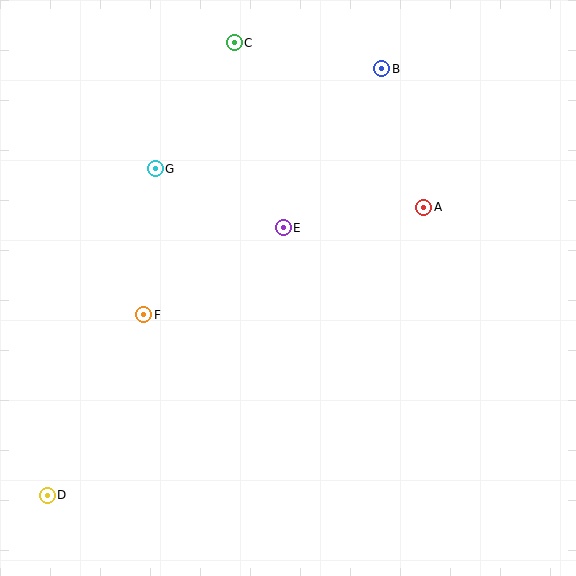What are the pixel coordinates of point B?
Point B is at (381, 69).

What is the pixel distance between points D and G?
The distance between D and G is 344 pixels.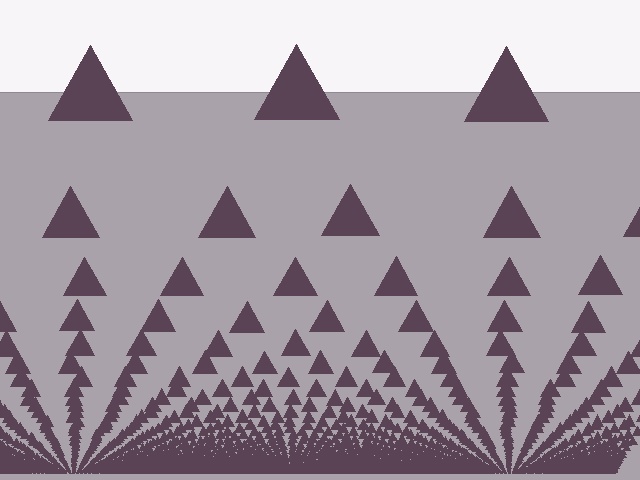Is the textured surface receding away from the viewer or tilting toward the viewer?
The surface appears to tilt toward the viewer. Texture elements get larger and sparser toward the top.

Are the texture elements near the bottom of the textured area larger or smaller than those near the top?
Smaller. The gradient is inverted — elements near the bottom are smaller and denser.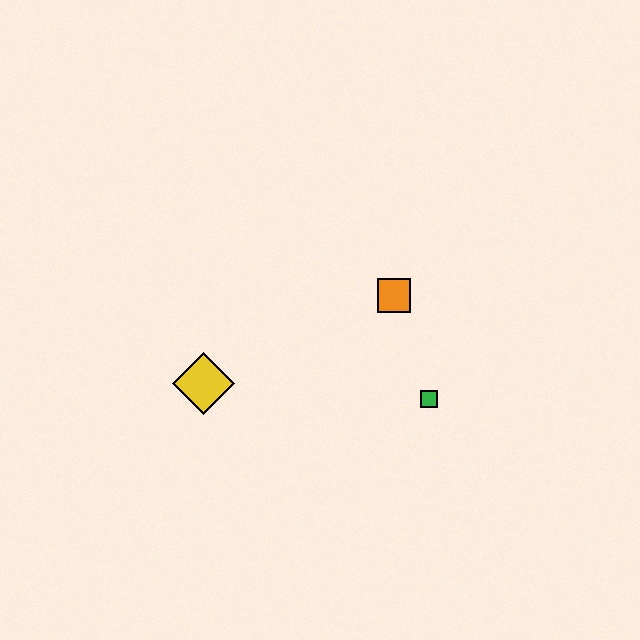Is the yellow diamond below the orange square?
Yes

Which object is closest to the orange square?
The green square is closest to the orange square.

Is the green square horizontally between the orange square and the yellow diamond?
No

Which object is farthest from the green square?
The yellow diamond is farthest from the green square.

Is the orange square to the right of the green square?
No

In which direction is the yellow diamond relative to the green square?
The yellow diamond is to the left of the green square.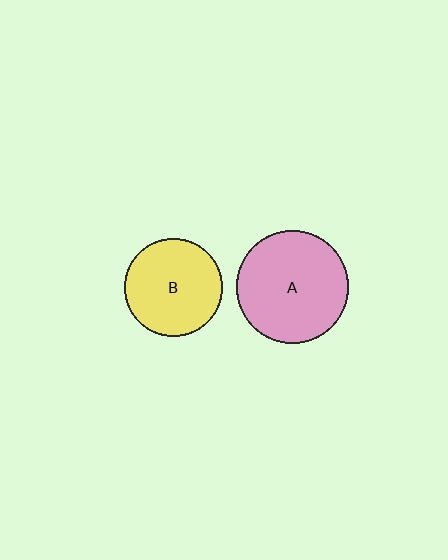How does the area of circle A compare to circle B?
Approximately 1.3 times.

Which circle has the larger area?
Circle A (pink).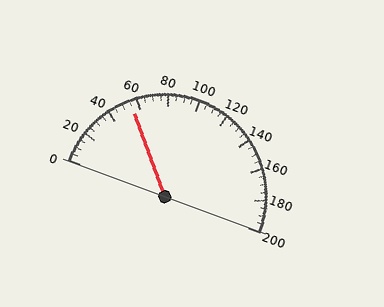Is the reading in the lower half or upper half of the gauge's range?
The reading is in the lower half of the range (0 to 200).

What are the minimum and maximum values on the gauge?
The gauge ranges from 0 to 200.